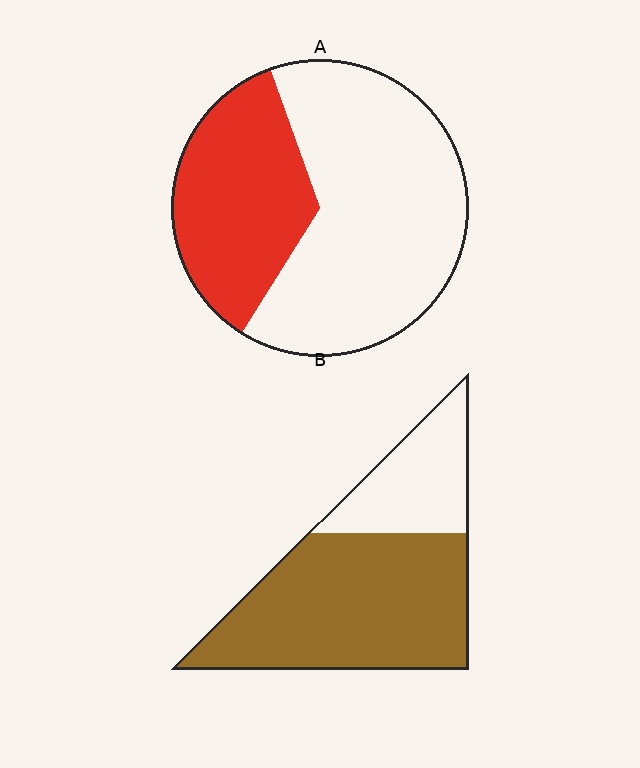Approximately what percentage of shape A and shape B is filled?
A is approximately 35% and B is approximately 70%.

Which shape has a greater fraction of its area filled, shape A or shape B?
Shape B.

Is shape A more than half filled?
No.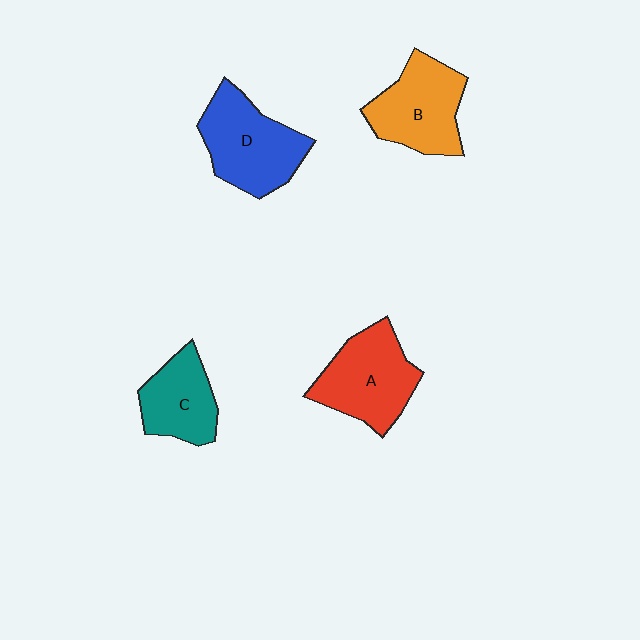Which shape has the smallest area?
Shape C (teal).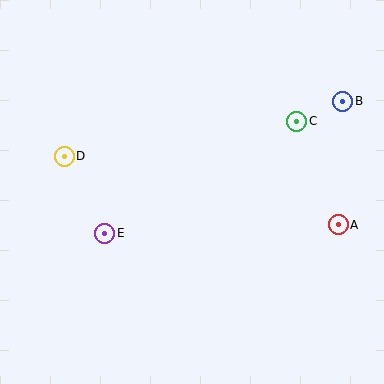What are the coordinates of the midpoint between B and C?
The midpoint between B and C is at (320, 111).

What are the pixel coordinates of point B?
Point B is at (343, 101).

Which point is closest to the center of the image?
Point E at (105, 233) is closest to the center.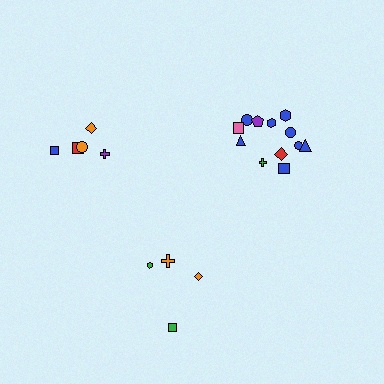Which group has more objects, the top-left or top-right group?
The top-right group.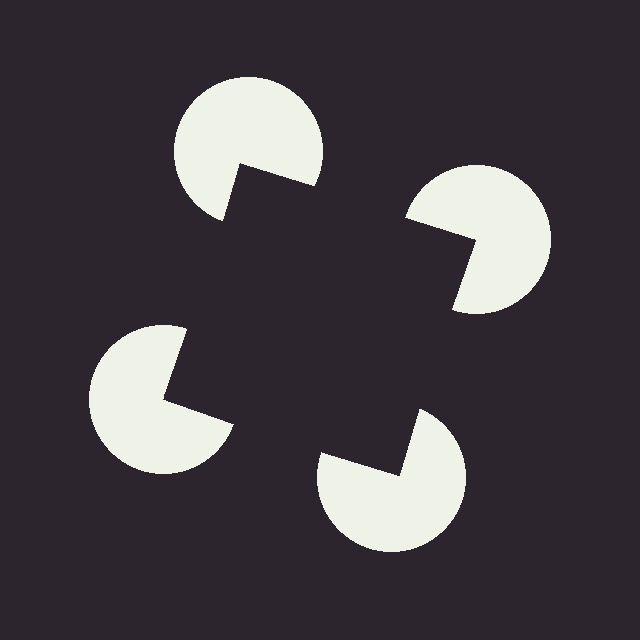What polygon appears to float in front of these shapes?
An illusory square — its edges are inferred from the aligned wedge cuts in the pac-man discs, not physically drawn.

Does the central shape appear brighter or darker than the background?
It typically appears slightly darker than the background, even though no actual brightness change is drawn.